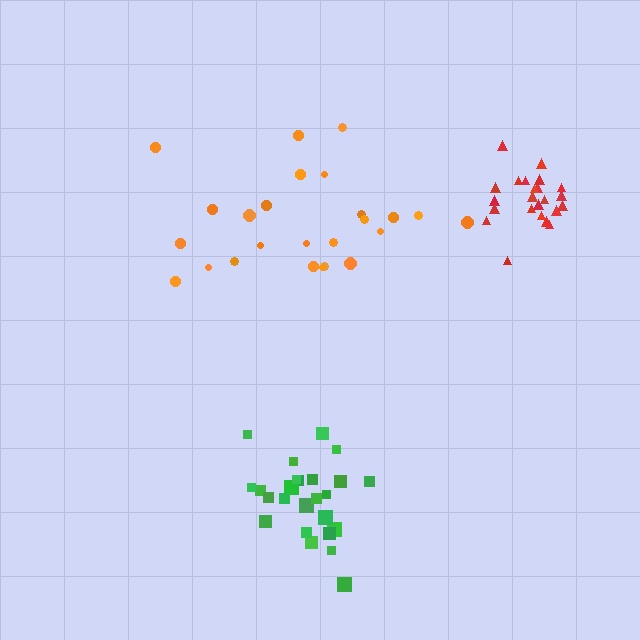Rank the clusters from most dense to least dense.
red, green, orange.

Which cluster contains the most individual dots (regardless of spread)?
Green (25).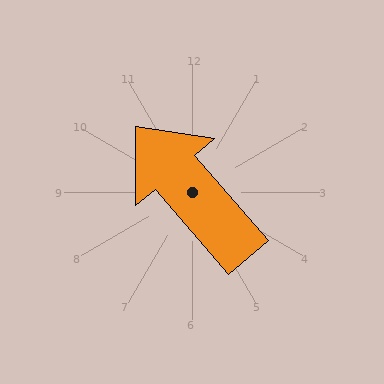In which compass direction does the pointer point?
Northwest.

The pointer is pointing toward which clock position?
Roughly 11 o'clock.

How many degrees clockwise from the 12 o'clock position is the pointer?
Approximately 320 degrees.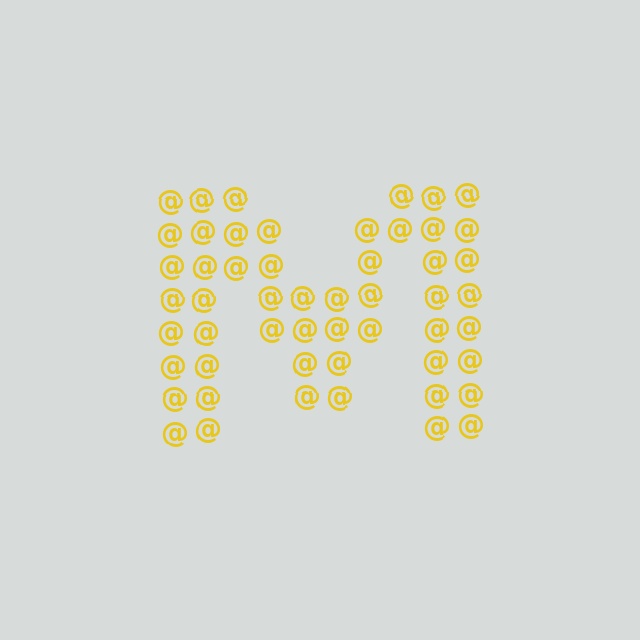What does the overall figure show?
The overall figure shows the letter M.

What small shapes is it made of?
It is made of small at signs.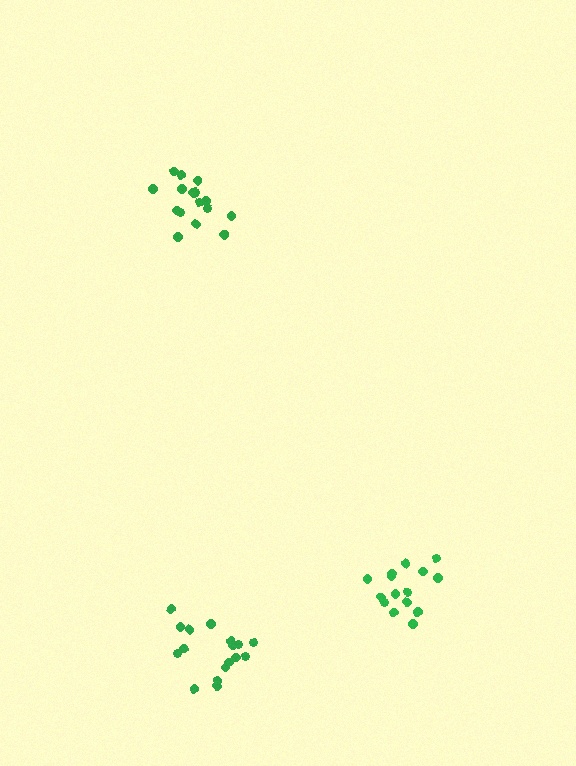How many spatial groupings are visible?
There are 3 spatial groupings.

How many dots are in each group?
Group 1: 17 dots, Group 2: 17 dots, Group 3: 15 dots (49 total).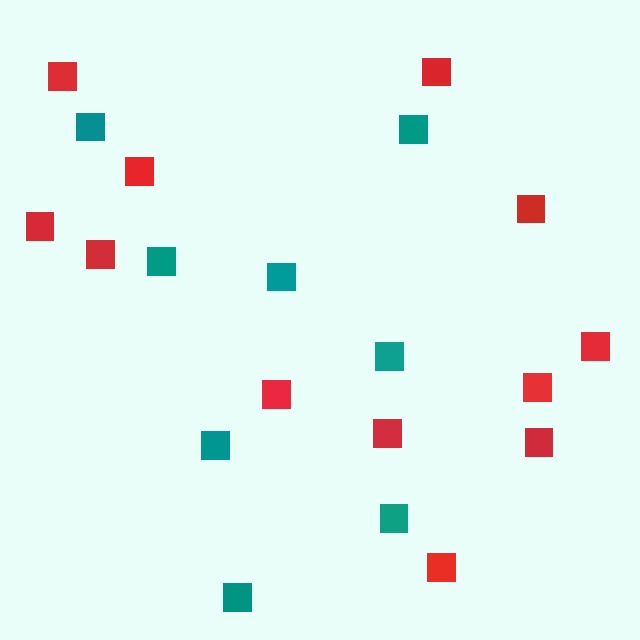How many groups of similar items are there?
There are 2 groups: one group of red squares (12) and one group of teal squares (8).